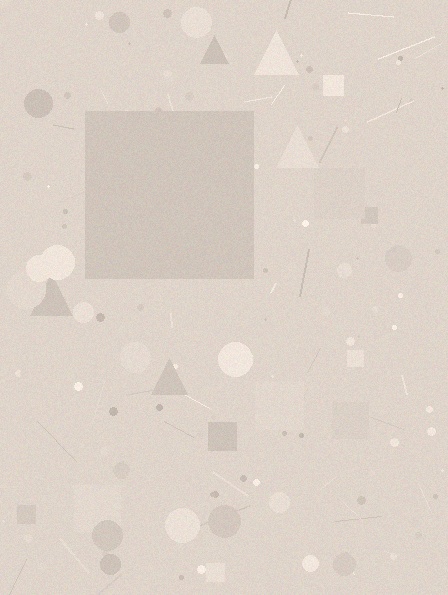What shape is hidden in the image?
A square is hidden in the image.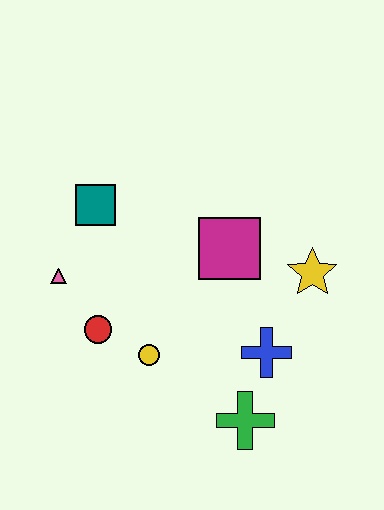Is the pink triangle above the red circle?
Yes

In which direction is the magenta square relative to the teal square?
The magenta square is to the right of the teal square.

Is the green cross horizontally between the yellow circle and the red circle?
No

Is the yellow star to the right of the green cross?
Yes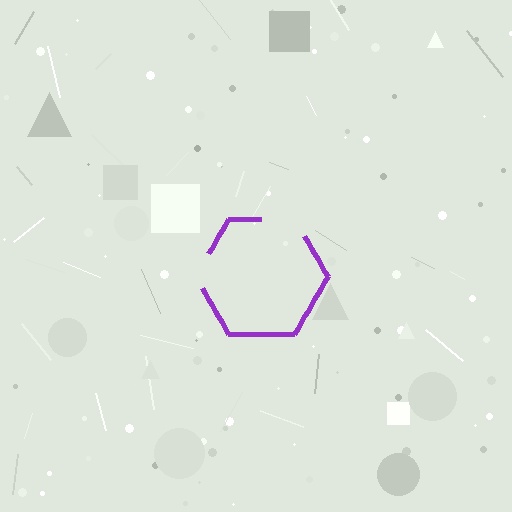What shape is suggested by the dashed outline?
The dashed outline suggests a hexagon.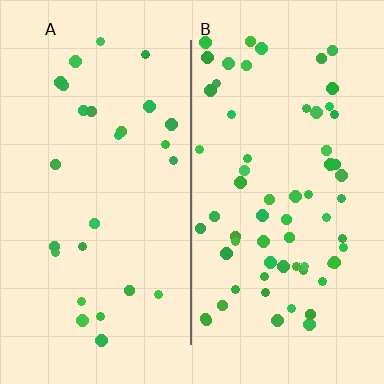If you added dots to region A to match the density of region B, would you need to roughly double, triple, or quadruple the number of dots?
Approximately double.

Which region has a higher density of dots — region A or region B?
B (the right).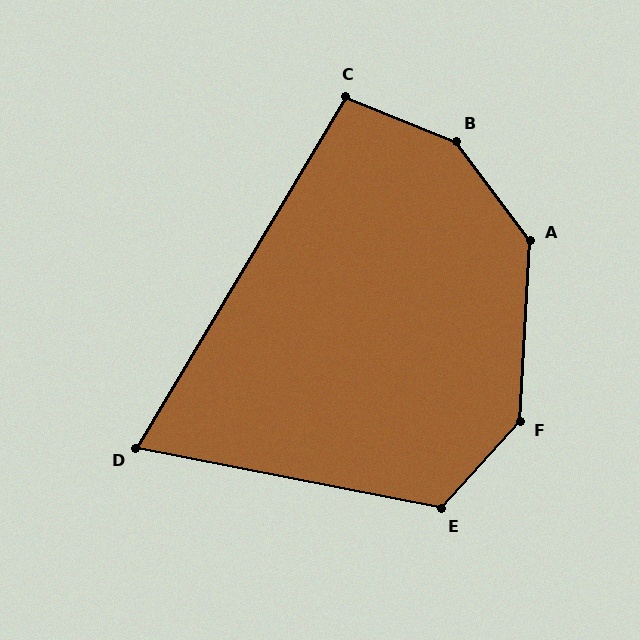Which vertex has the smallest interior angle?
D, at approximately 70 degrees.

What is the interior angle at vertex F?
Approximately 141 degrees (obtuse).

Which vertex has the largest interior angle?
B, at approximately 149 degrees.